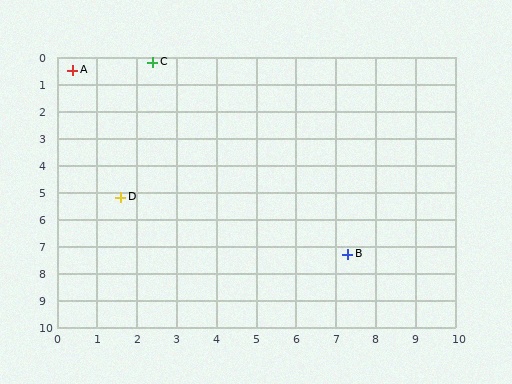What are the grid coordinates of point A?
Point A is at approximately (0.4, 0.5).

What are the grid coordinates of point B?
Point B is at approximately (7.3, 7.3).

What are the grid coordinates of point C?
Point C is at approximately (2.4, 0.2).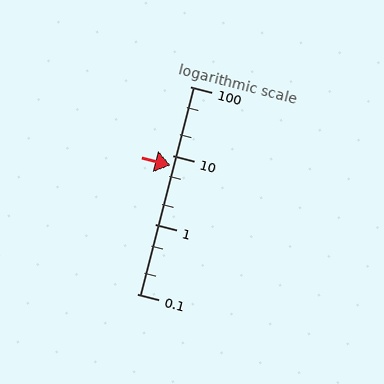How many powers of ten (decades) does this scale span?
The scale spans 3 decades, from 0.1 to 100.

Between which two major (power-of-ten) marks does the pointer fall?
The pointer is between 1 and 10.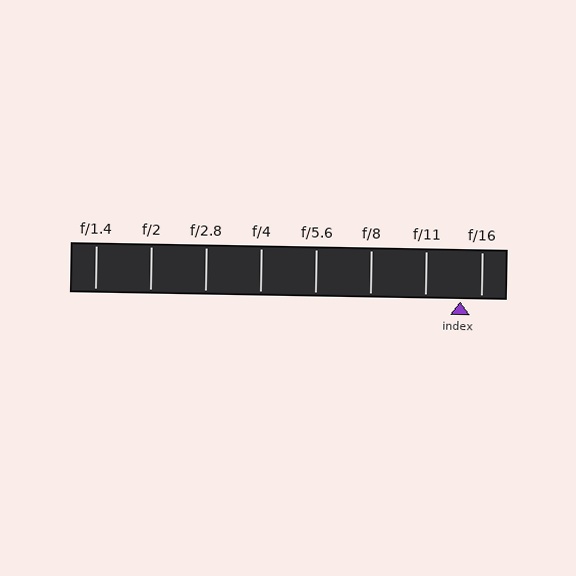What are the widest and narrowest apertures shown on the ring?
The widest aperture shown is f/1.4 and the narrowest is f/16.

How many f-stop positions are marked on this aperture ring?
There are 8 f-stop positions marked.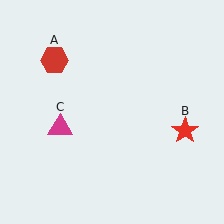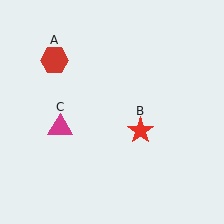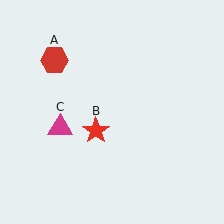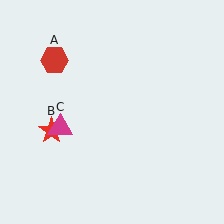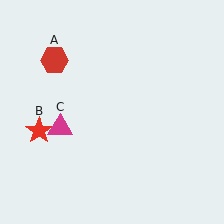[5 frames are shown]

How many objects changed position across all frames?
1 object changed position: red star (object B).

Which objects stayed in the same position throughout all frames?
Red hexagon (object A) and magenta triangle (object C) remained stationary.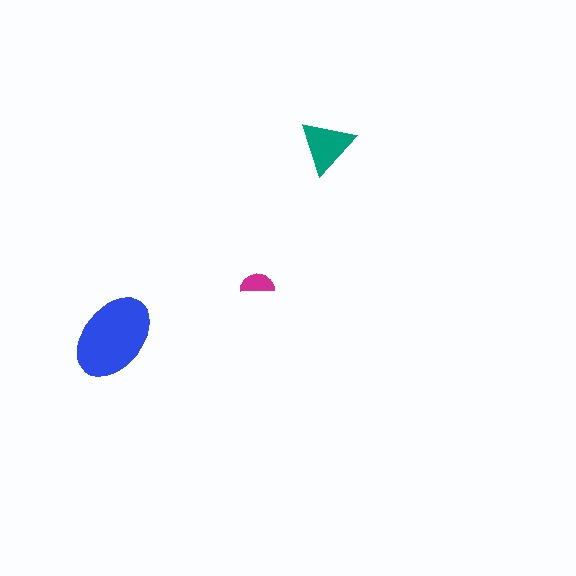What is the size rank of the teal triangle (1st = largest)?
2nd.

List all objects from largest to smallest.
The blue ellipse, the teal triangle, the magenta semicircle.